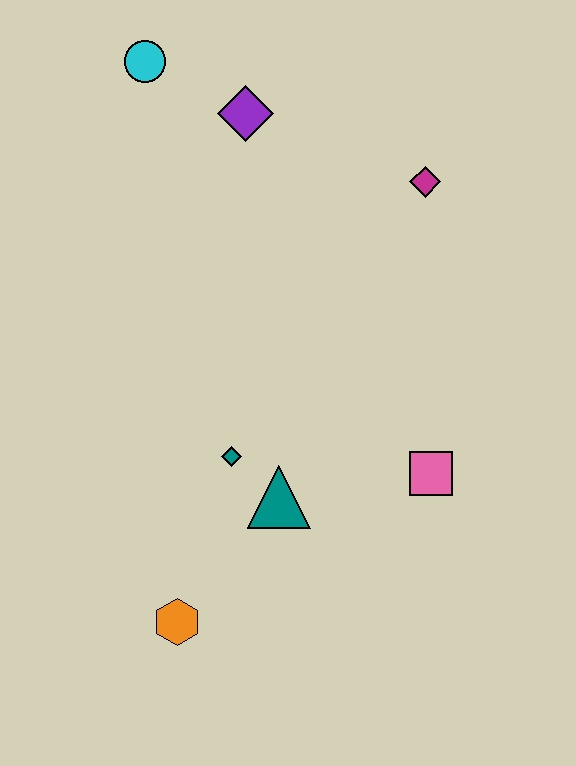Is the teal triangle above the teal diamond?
No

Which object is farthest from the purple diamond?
The orange hexagon is farthest from the purple diamond.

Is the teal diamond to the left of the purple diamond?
Yes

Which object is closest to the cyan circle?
The purple diamond is closest to the cyan circle.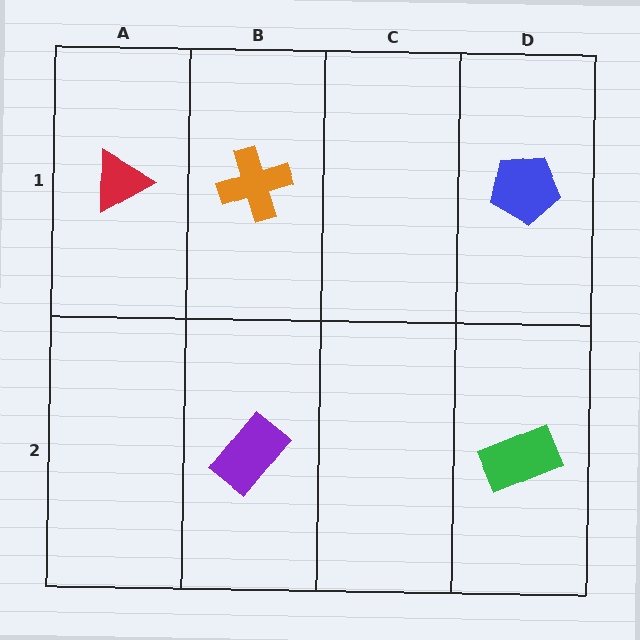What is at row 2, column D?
A green rectangle.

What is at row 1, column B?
An orange cross.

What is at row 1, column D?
A blue pentagon.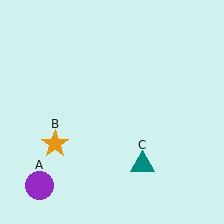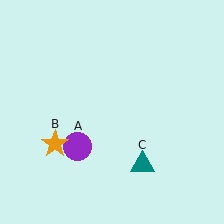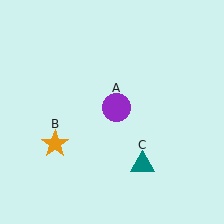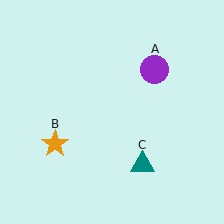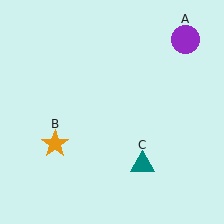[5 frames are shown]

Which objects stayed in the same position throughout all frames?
Orange star (object B) and teal triangle (object C) remained stationary.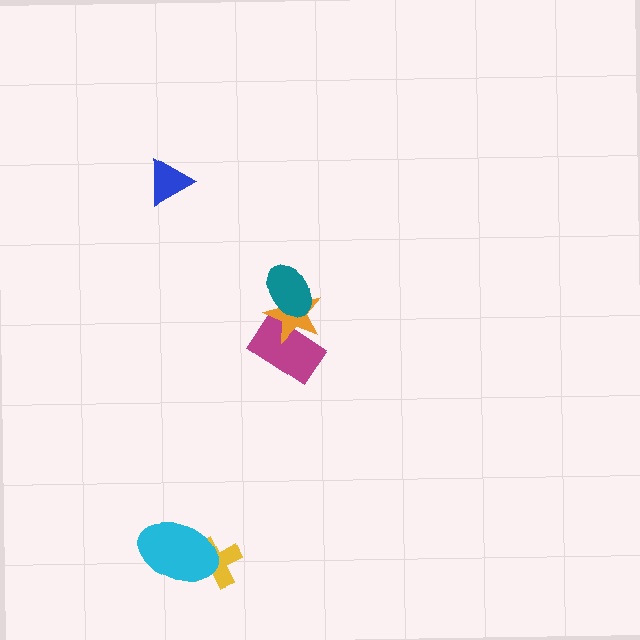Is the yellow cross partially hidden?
Yes, it is partially covered by another shape.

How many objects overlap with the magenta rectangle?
1 object overlaps with the magenta rectangle.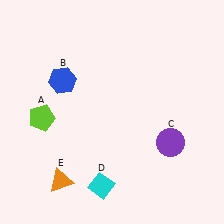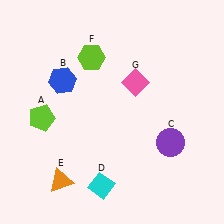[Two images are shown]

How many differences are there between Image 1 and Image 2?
There are 2 differences between the two images.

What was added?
A lime hexagon (F), a pink diamond (G) were added in Image 2.